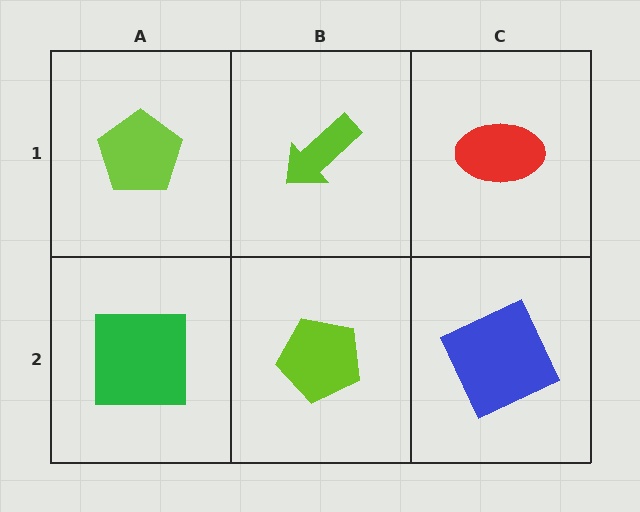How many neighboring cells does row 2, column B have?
3.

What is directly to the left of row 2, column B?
A green square.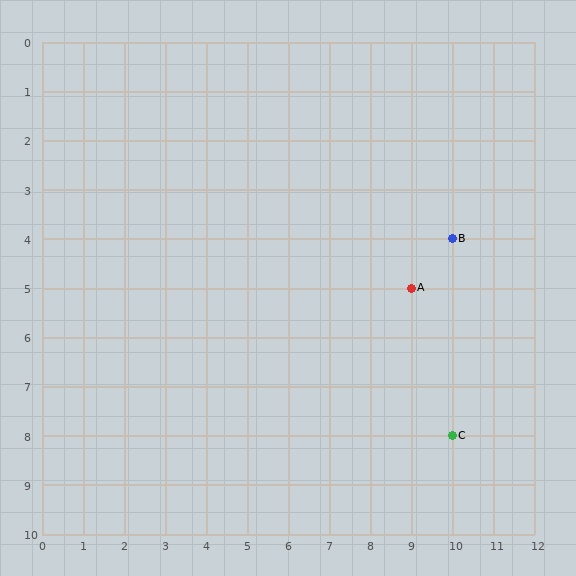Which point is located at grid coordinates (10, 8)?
Point C is at (10, 8).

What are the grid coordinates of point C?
Point C is at grid coordinates (10, 8).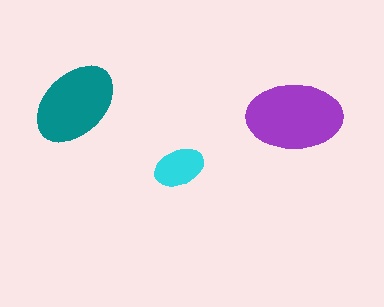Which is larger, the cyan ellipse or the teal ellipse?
The teal one.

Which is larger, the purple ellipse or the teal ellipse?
The purple one.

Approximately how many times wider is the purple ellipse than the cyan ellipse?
About 2 times wider.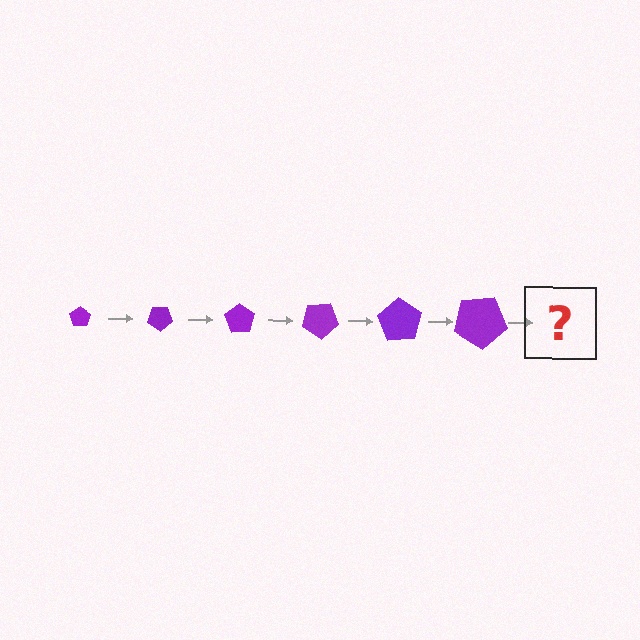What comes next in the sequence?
The next element should be a pentagon, larger than the previous one and rotated 210 degrees from the start.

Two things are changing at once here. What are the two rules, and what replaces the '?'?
The two rules are that the pentagon grows larger each step and it rotates 35 degrees each step. The '?' should be a pentagon, larger than the previous one and rotated 210 degrees from the start.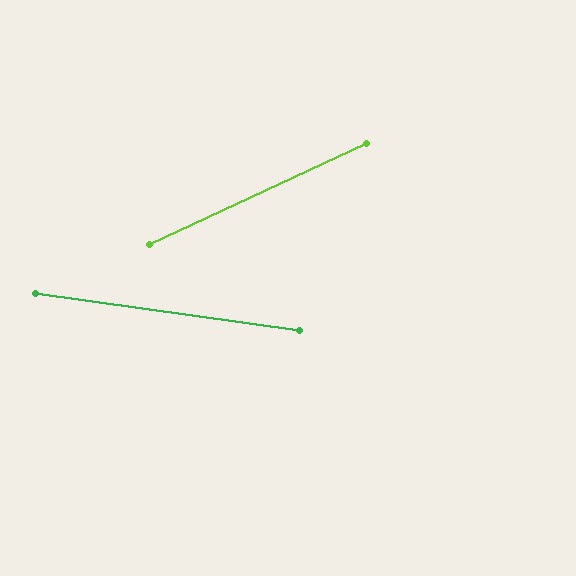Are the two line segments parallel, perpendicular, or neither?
Neither parallel nor perpendicular — they differ by about 33°.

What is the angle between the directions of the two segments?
Approximately 33 degrees.